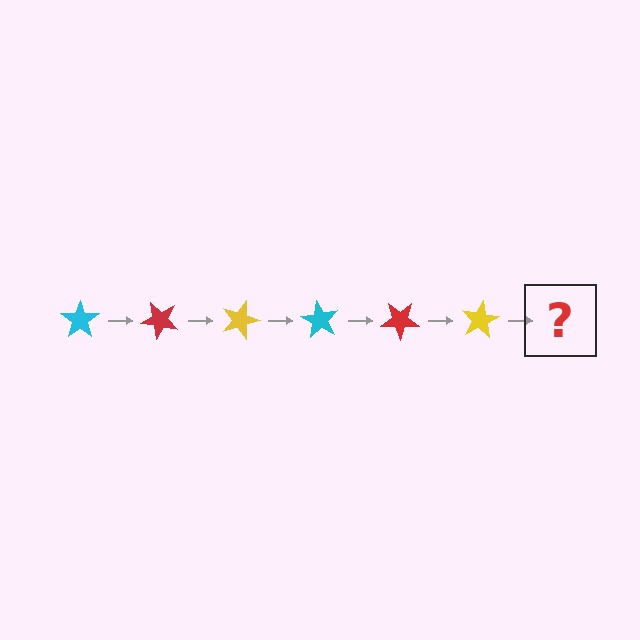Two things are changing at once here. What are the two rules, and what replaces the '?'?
The two rules are that it rotates 45 degrees each step and the color cycles through cyan, red, and yellow. The '?' should be a cyan star, rotated 270 degrees from the start.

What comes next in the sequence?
The next element should be a cyan star, rotated 270 degrees from the start.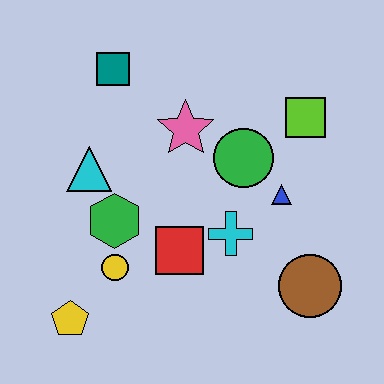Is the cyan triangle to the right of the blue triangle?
No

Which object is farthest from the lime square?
The yellow pentagon is farthest from the lime square.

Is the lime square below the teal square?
Yes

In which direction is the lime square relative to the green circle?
The lime square is to the right of the green circle.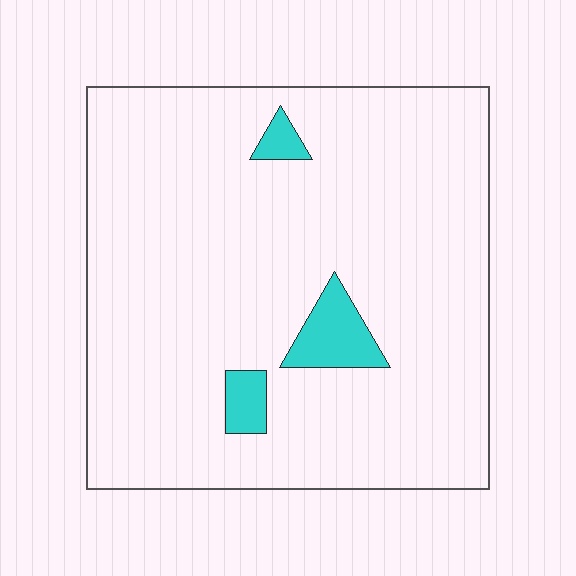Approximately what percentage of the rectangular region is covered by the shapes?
Approximately 5%.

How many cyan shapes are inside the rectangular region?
3.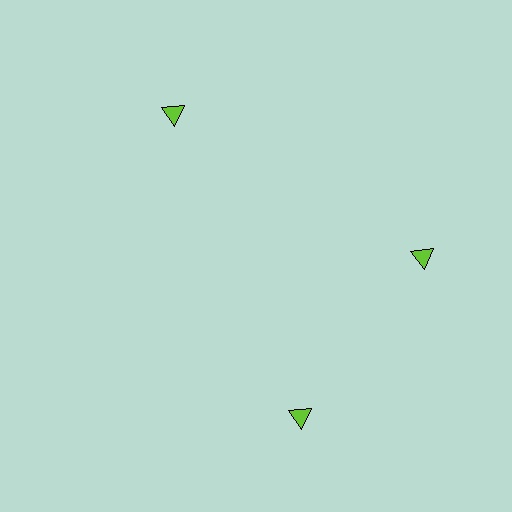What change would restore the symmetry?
The symmetry would be restored by rotating it back into even spacing with its neighbors so that all 3 triangles sit at equal angles and equal distance from the center.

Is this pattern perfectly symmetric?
No. The 3 lime triangles are arranged in a ring, but one element near the 7 o'clock position is rotated out of alignment along the ring, breaking the 3-fold rotational symmetry.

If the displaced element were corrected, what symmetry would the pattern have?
It would have 3-fold rotational symmetry — the pattern would map onto itself every 120 degrees.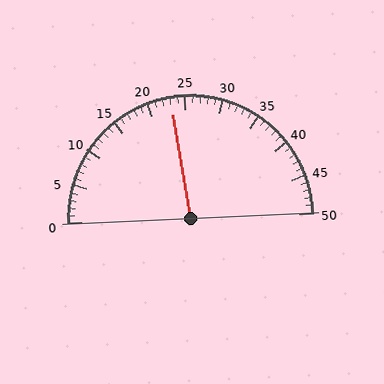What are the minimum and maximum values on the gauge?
The gauge ranges from 0 to 50.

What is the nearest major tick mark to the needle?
The nearest major tick mark is 25.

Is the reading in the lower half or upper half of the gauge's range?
The reading is in the lower half of the range (0 to 50).